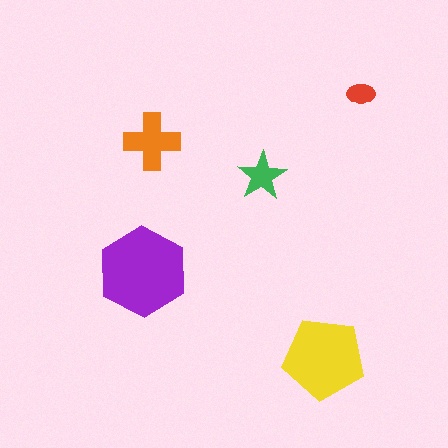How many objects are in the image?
There are 5 objects in the image.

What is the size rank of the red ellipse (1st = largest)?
5th.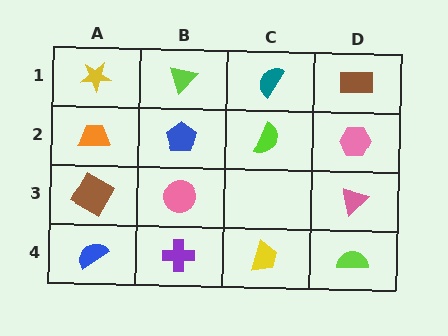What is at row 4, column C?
A yellow trapezoid.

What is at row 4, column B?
A purple cross.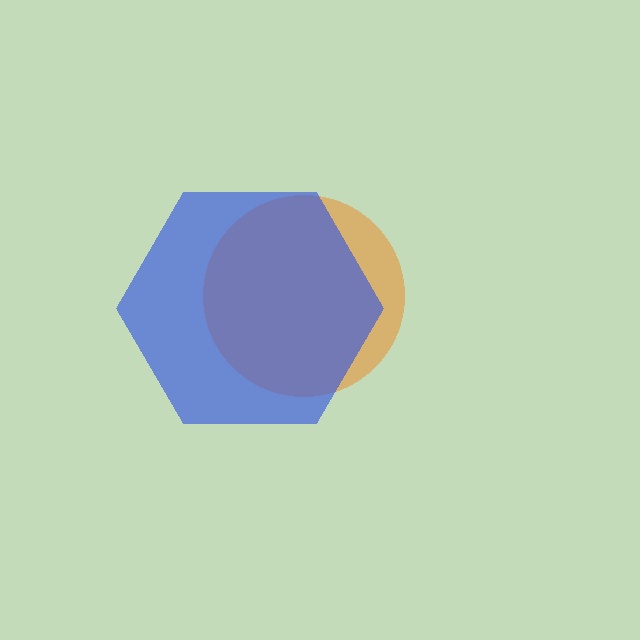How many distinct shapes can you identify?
There are 2 distinct shapes: an orange circle, a blue hexagon.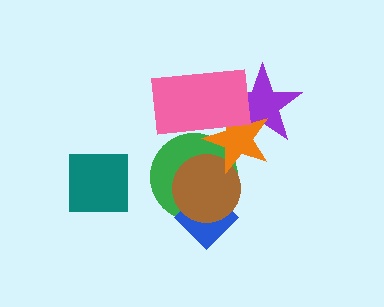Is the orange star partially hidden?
Yes, it is partially covered by another shape.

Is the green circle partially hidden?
Yes, it is partially covered by another shape.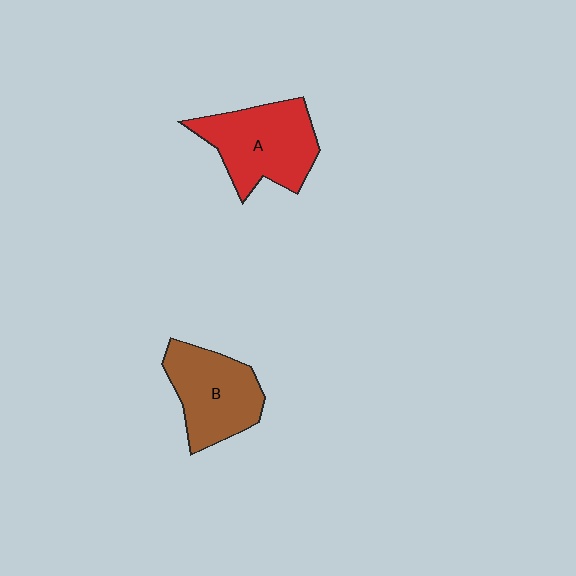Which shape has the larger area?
Shape A (red).